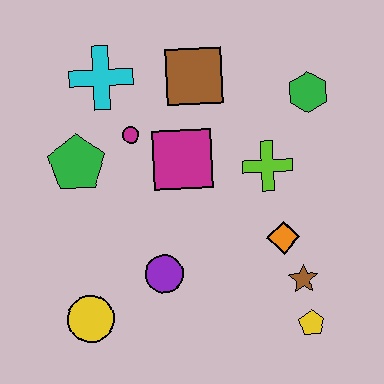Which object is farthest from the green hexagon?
The yellow circle is farthest from the green hexagon.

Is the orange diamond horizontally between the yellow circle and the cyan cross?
No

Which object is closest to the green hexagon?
The lime cross is closest to the green hexagon.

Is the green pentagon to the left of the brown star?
Yes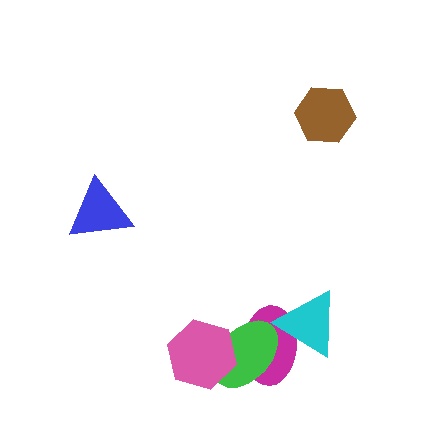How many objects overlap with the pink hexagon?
2 objects overlap with the pink hexagon.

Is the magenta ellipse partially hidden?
Yes, it is partially covered by another shape.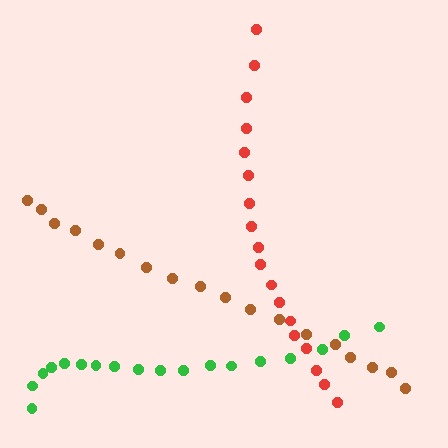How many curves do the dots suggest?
There are 3 distinct paths.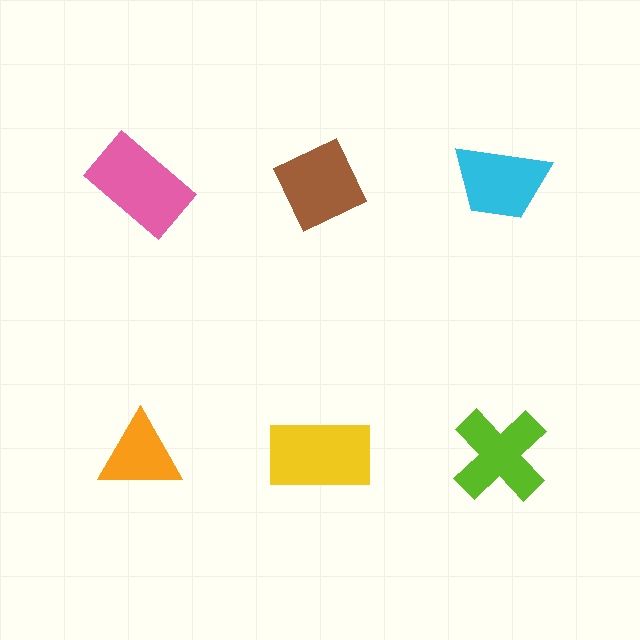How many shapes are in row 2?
3 shapes.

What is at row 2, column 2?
A yellow rectangle.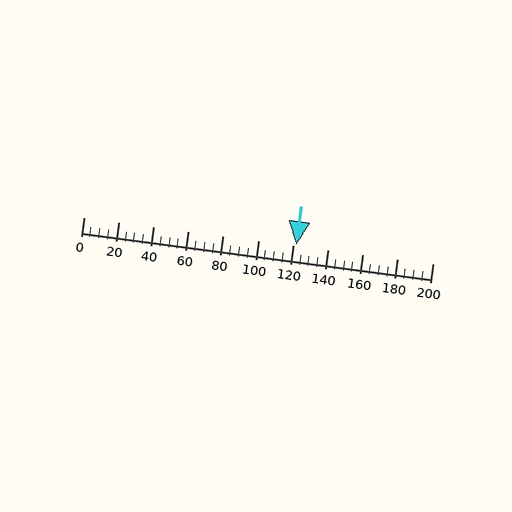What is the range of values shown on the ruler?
The ruler shows values from 0 to 200.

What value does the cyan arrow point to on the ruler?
The cyan arrow points to approximately 122.